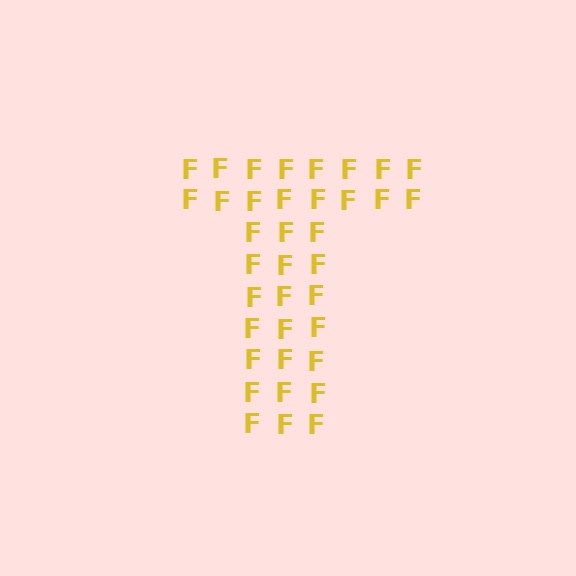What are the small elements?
The small elements are letter F's.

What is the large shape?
The large shape is the letter T.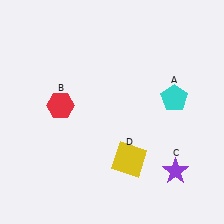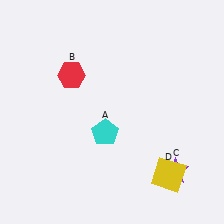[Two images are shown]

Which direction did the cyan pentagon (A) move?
The cyan pentagon (A) moved left.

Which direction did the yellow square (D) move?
The yellow square (D) moved right.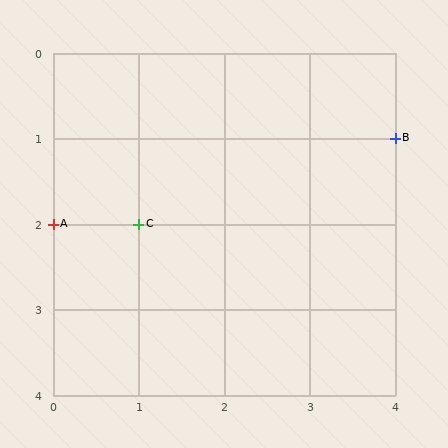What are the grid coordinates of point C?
Point C is at grid coordinates (1, 2).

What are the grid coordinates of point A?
Point A is at grid coordinates (0, 2).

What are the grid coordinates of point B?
Point B is at grid coordinates (4, 1).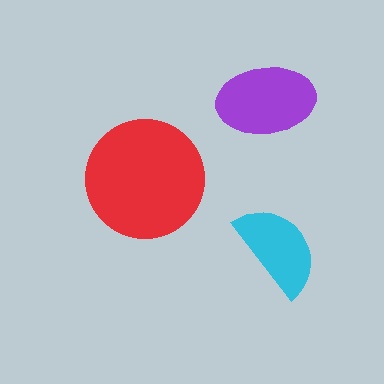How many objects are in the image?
There are 3 objects in the image.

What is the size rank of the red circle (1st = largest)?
1st.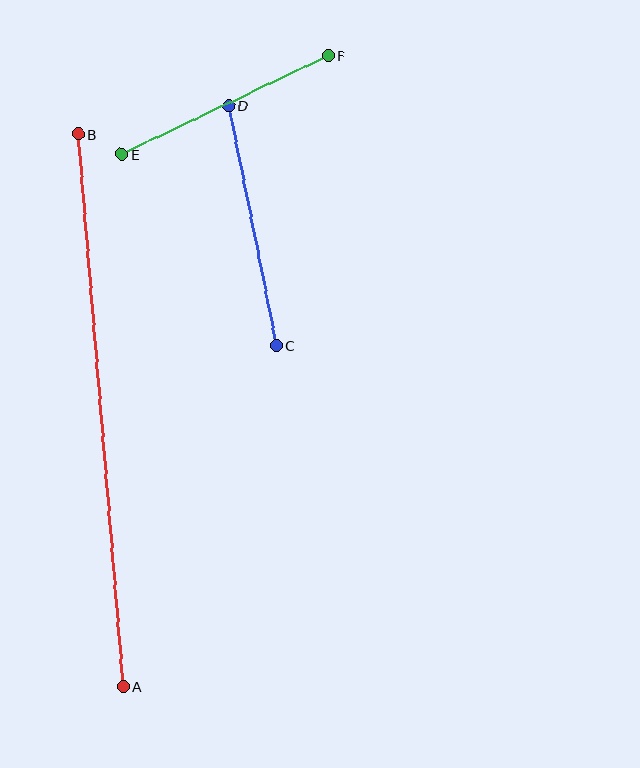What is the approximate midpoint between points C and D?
The midpoint is at approximately (253, 226) pixels.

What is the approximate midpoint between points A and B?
The midpoint is at approximately (101, 410) pixels.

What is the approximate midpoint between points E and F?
The midpoint is at approximately (225, 105) pixels.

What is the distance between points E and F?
The distance is approximately 228 pixels.